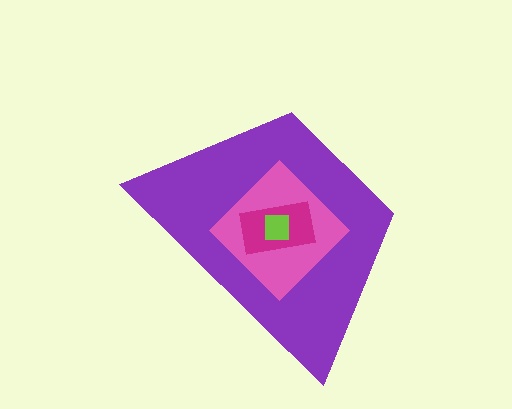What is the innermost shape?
The lime square.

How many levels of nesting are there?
4.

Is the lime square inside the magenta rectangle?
Yes.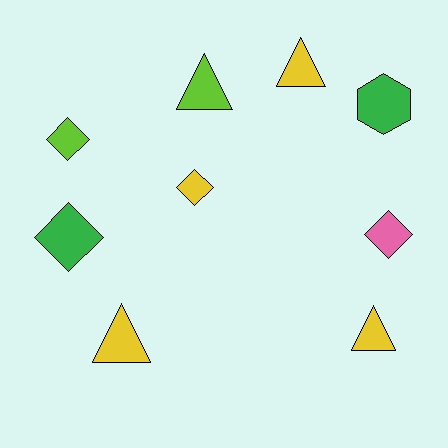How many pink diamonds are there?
There is 1 pink diamond.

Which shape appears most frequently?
Triangle, with 4 objects.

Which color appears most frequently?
Yellow, with 4 objects.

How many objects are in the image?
There are 9 objects.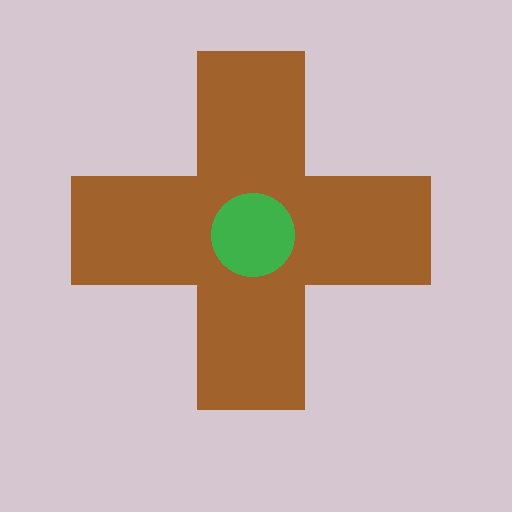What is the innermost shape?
The green circle.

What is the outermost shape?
The brown cross.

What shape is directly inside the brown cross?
The green circle.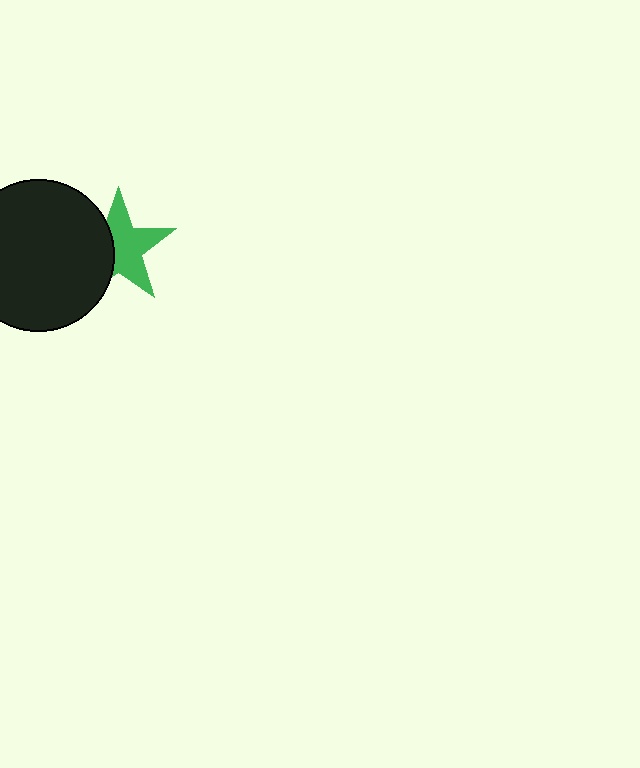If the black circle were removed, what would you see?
You would see the complete green star.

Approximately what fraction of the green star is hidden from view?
Roughly 39% of the green star is hidden behind the black circle.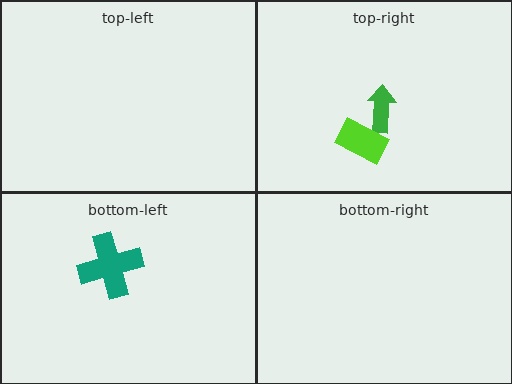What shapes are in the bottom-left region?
The teal cross.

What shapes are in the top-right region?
The green arrow, the lime rectangle.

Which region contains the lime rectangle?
The top-right region.